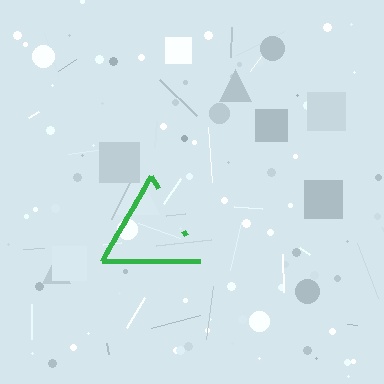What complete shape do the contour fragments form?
The contour fragments form a triangle.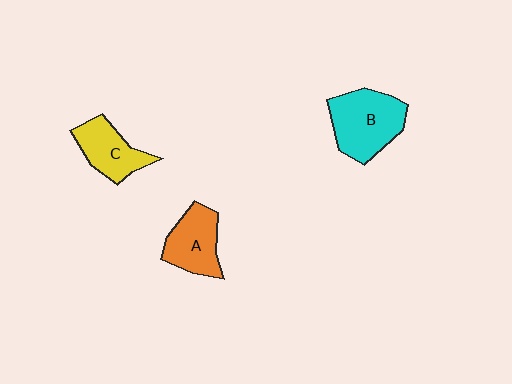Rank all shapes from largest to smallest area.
From largest to smallest: B (cyan), A (orange), C (yellow).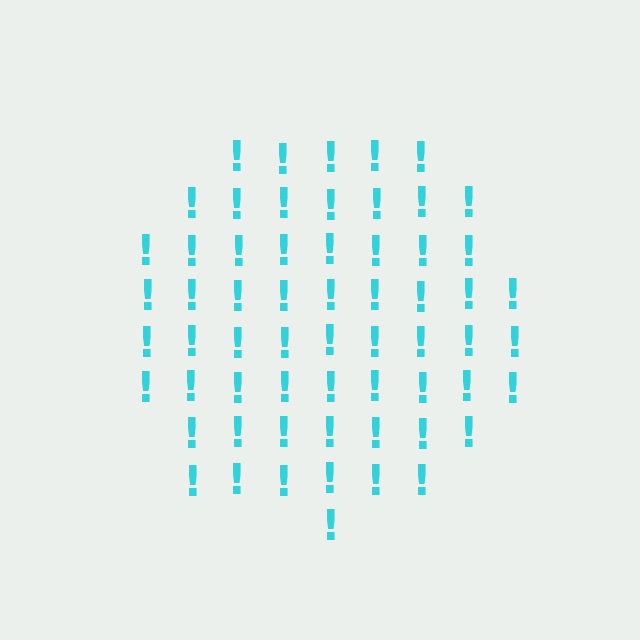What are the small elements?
The small elements are exclamation marks.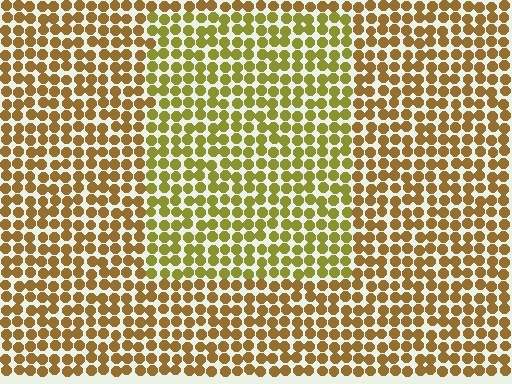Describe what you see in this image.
The image is filled with small brown elements in a uniform arrangement. A rectangle-shaped region is visible where the elements are tinted to a slightly different hue, forming a subtle color boundary.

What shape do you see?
I see a rectangle.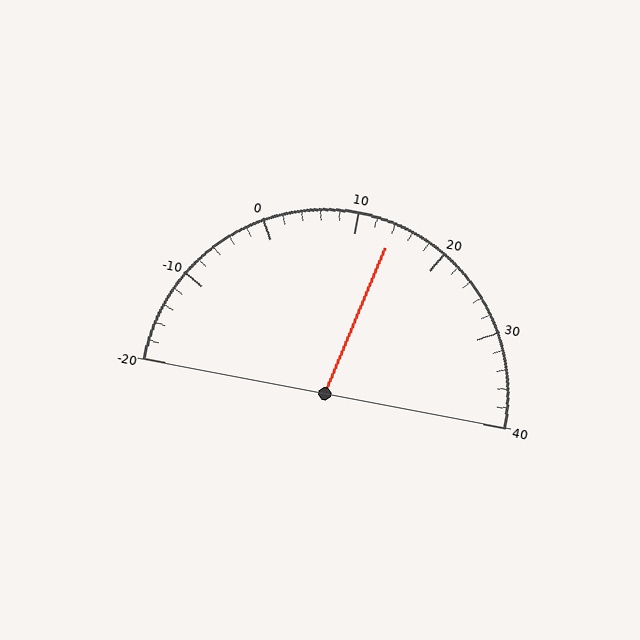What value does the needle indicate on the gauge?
The needle indicates approximately 14.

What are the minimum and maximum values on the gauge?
The gauge ranges from -20 to 40.